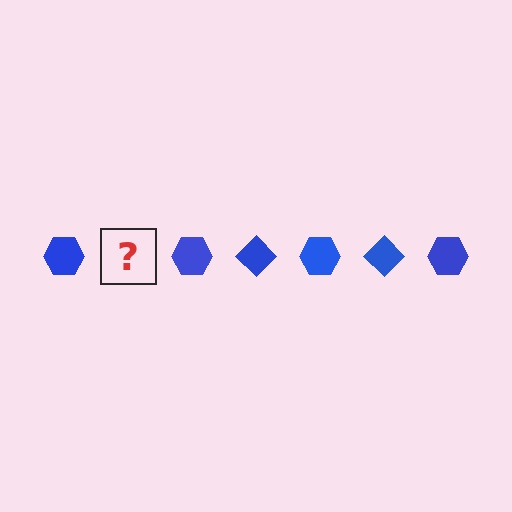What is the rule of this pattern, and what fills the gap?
The rule is that the pattern cycles through hexagon, diamond shapes in blue. The gap should be filled with a blue diamond.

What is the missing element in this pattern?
The missing element is a blue diamond.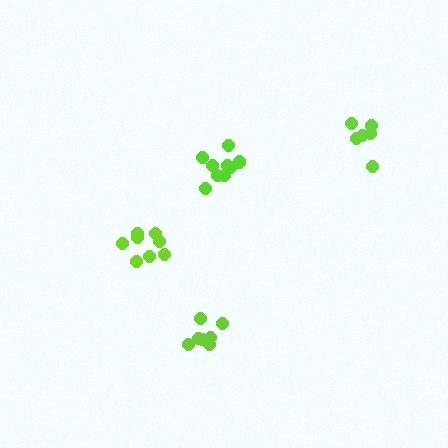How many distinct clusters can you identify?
There are 4 distinct clusters.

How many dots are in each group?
Group 1: 7 dots, Group 2: 6 dots, Group 3: 10 dots, Group 4: 8 dots (31 total).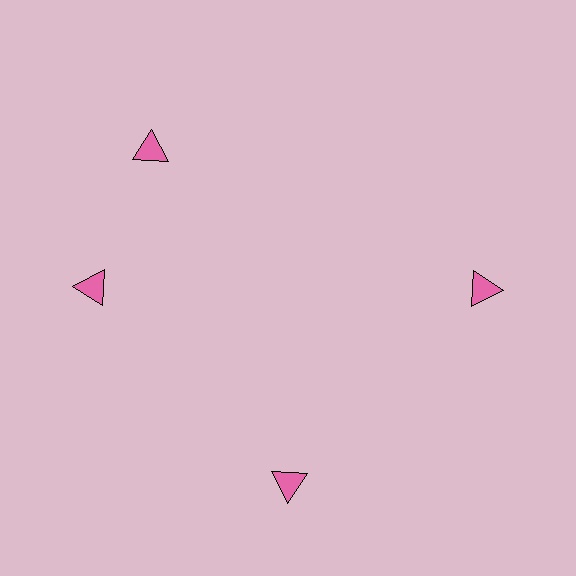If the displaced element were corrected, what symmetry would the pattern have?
It would have 4-fold rotational symmetry — the pattern would map onto itself every 90 degrees.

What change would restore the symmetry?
The symmetry would be restored by rotating it back into even spacing with its neighbors so that all 4 triangles sit at equal angles and equal distance from the center.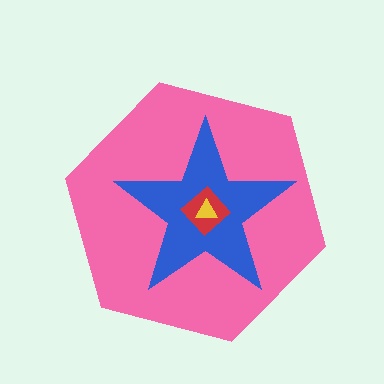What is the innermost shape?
The yellow triangle.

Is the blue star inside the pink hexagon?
Yes.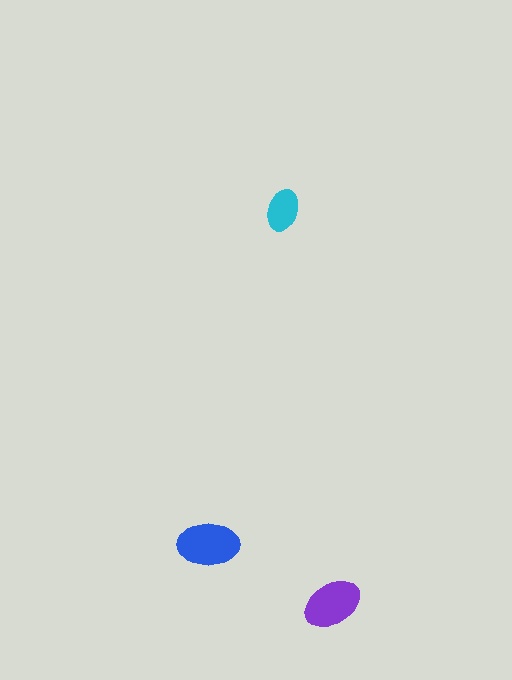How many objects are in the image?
There are 3 objects in the image.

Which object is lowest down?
The purple ellipse is bottommost.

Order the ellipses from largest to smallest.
the blue one, the purple one, the cyan one.